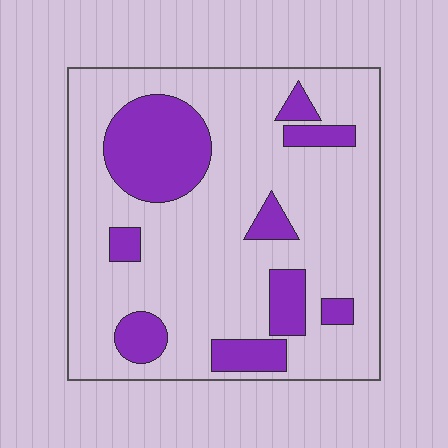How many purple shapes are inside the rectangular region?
9.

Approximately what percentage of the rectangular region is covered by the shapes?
Approximately 25%.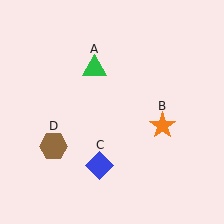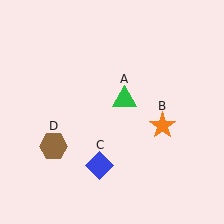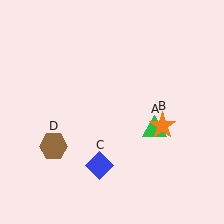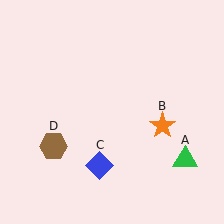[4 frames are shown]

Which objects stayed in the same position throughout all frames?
Orange star (object B) and blue diamond (object C) and brown hexagon (object D) remained stationary.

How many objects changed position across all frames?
1 object changed position: green triangle (object A).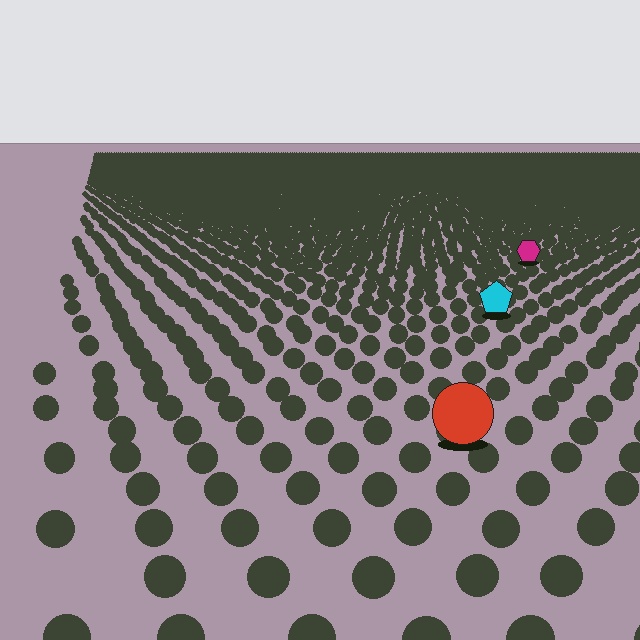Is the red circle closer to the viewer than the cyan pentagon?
Yes. The red circle is closer — you can tell from the texture gradient: the ground texture is coarser near it.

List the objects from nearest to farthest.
From nearest to farthest: the red circle, the cyan pentagon, the magenta hexagon.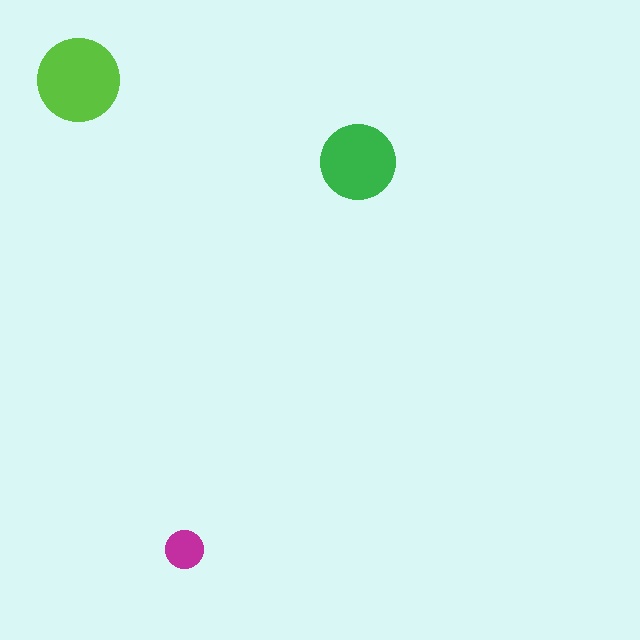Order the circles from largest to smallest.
the lime one, the green one, the magenta one.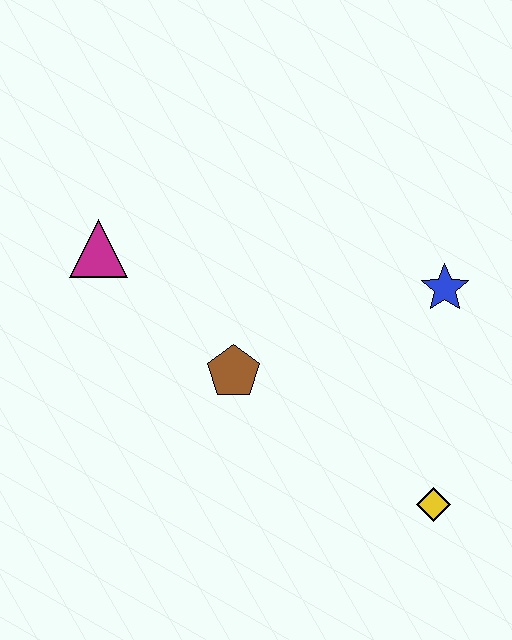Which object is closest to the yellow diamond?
The blue star is closest to the yellow diamond.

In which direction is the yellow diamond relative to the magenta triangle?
The yellow diamond is to the right of the magenta triangle.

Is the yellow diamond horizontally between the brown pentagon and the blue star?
Yes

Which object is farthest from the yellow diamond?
The magenta triangle is farthest from the yellow diamond.